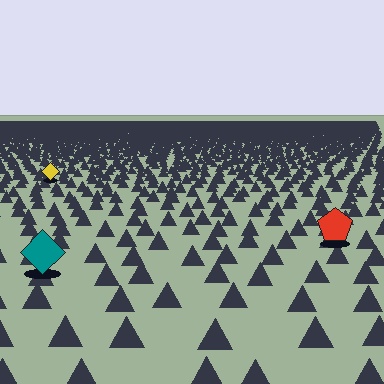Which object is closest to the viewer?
The teal diamond is closest. The texture marks near it are larger and more spread out.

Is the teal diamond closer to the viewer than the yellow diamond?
Yes. The teal diamond is closer — you can tell from the texture gradient: the ground texture is coarser near it.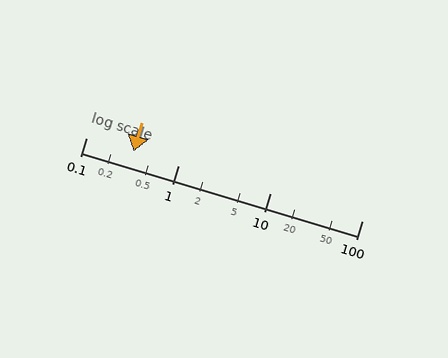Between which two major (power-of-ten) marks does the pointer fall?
The pointer is between 0.1 and 1.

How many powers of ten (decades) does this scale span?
The scale spans 3 decades, from 0.1 to 100.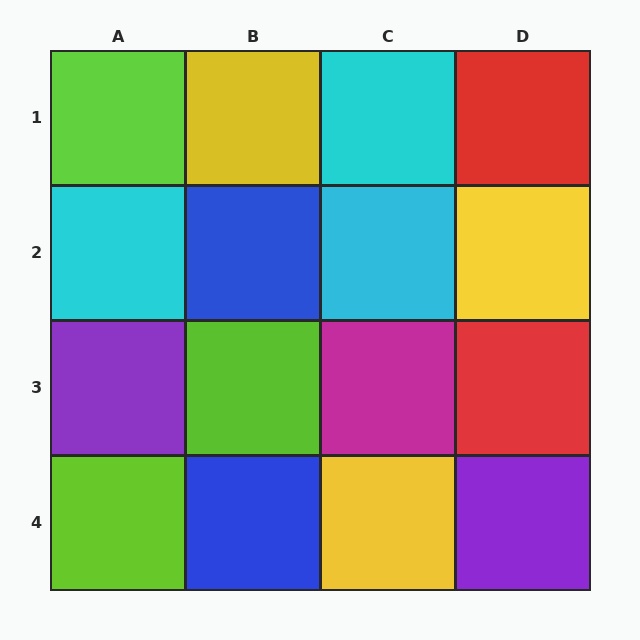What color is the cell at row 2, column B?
Blue.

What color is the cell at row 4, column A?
Lime.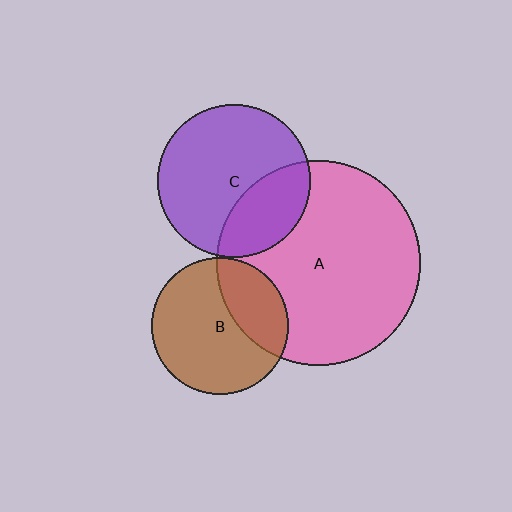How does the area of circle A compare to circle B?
Approximately 2.2 times.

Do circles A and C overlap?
Yes.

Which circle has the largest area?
Circle A (pink).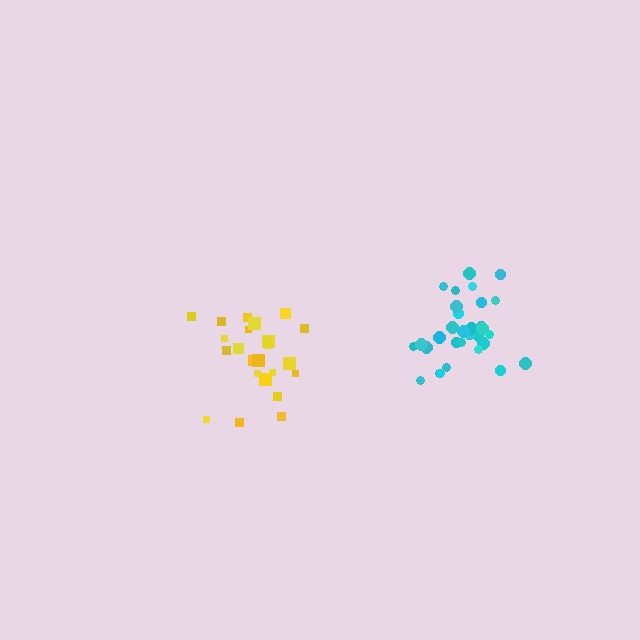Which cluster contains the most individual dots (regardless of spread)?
Cyan (31).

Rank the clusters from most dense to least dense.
cyan, yellow.